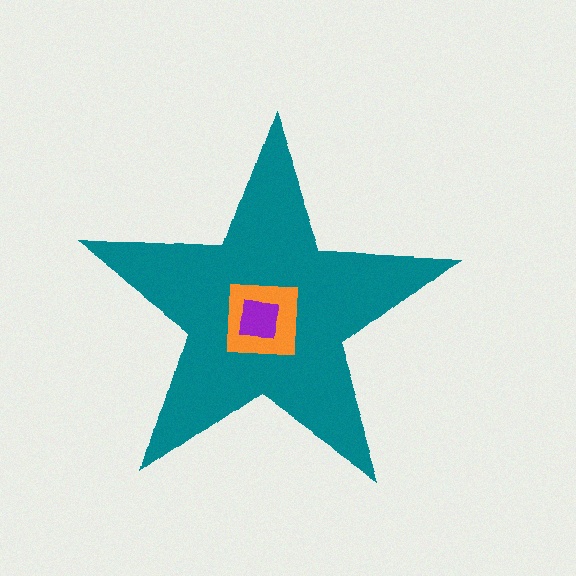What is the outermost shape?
The teal star.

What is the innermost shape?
The purple square.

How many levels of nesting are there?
3.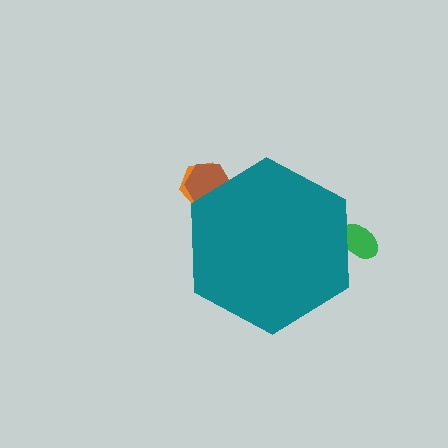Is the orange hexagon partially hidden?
Yes, the orange hexagon is partially hidden behind the teal hexagon.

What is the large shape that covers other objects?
A teal hexagon.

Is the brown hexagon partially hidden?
Yes, the brown hexagon is partially hidden behind the teal hexagon.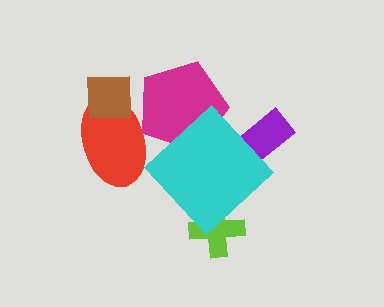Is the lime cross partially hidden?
Yes, it is partially covered by another shape.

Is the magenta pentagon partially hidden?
Yes, it is partially covered by another shape.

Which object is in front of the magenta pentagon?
The cyan diamond is in front of the magenta pentagon.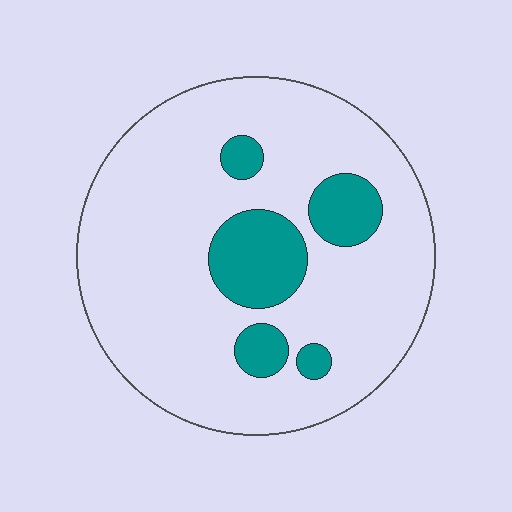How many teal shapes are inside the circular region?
5.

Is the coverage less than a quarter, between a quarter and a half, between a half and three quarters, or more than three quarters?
Less than a quarter.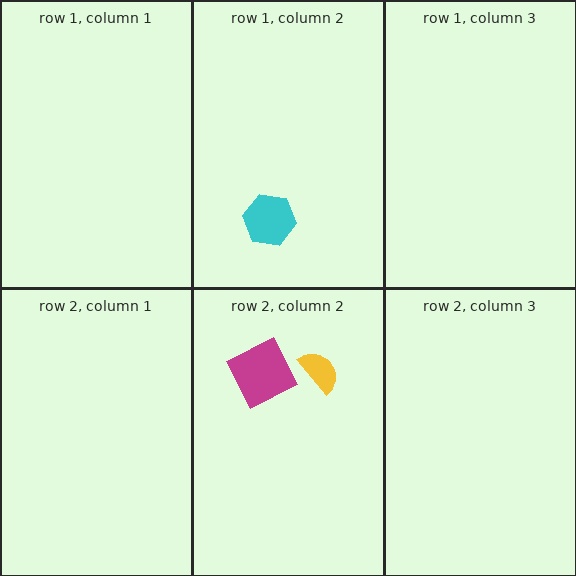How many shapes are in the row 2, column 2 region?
2.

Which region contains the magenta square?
The row 2, column 2 region.